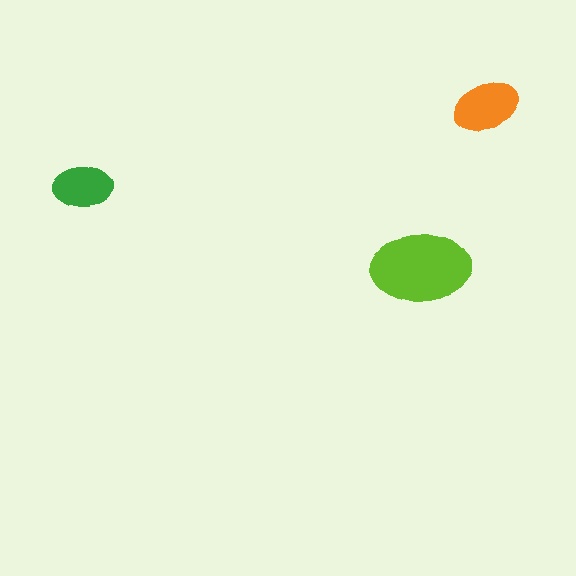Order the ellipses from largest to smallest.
the lime one, the orange one, the green one.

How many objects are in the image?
There are 3 objects in the image.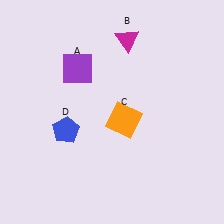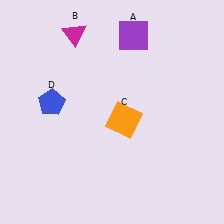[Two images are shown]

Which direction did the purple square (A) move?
The purple square (A) moved right.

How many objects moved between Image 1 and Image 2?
3 objects moved between the two images.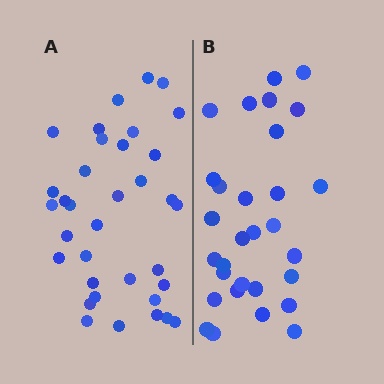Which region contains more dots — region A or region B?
Region A (the left region) has more dots.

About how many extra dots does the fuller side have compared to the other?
Region A has about 5 more dots than region B.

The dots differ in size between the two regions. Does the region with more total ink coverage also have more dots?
No. Region B has more total ink coverage because its dots are larger, but region A actually contains more individual dots. Total area can be misleading — the number of items is what matters here.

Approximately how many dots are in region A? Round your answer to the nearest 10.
About 40 dots. (The exact count is 35, which rounds to 40.)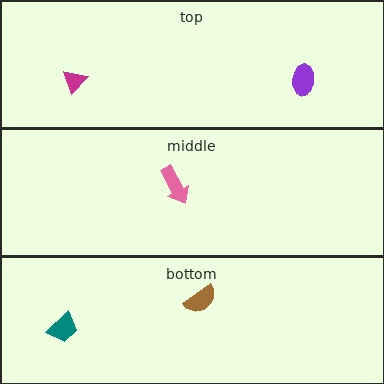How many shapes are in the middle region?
1.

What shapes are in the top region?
The magenta triangle, the purple ellipse.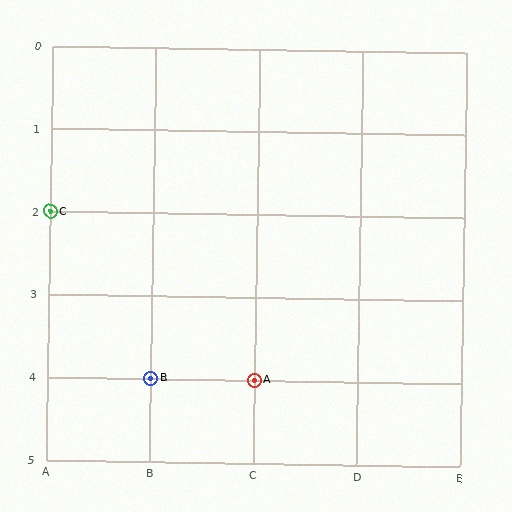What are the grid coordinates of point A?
Point A is at grid coordinates (C, 4).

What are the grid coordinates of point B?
Point B is at grid coordinates (B, 4).